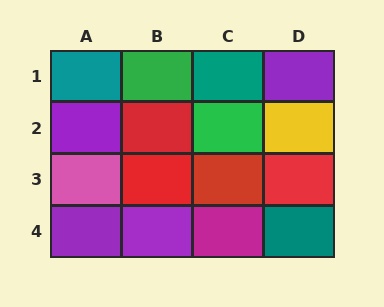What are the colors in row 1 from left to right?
Teal, green, teal, purple.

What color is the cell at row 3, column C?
Red.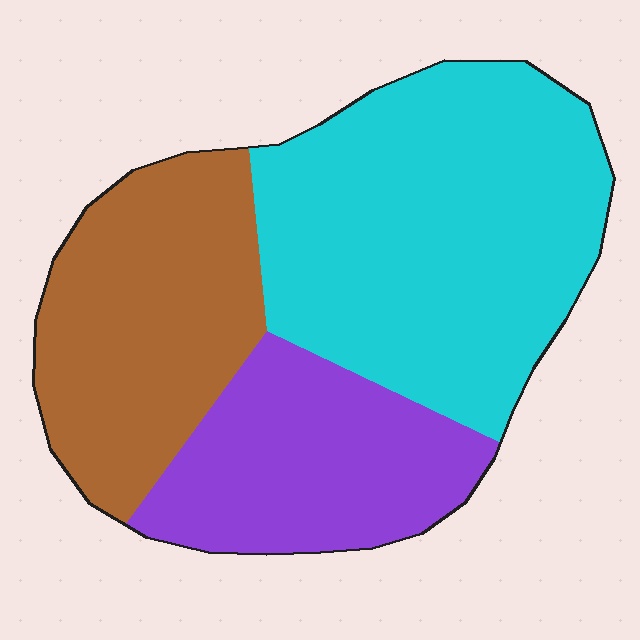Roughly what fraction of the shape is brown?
Brown takes up about one quarter (1/4) of the shape.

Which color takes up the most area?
Cyan, at roughly 45%.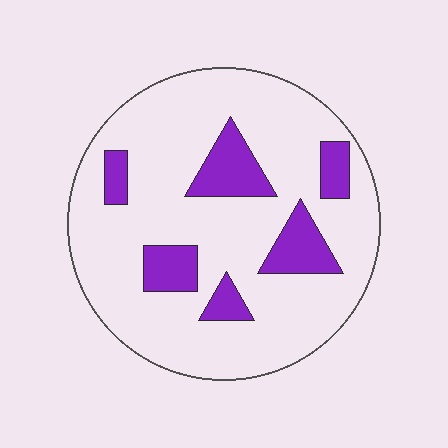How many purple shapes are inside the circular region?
6.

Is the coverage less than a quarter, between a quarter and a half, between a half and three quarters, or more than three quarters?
Less than a quarter.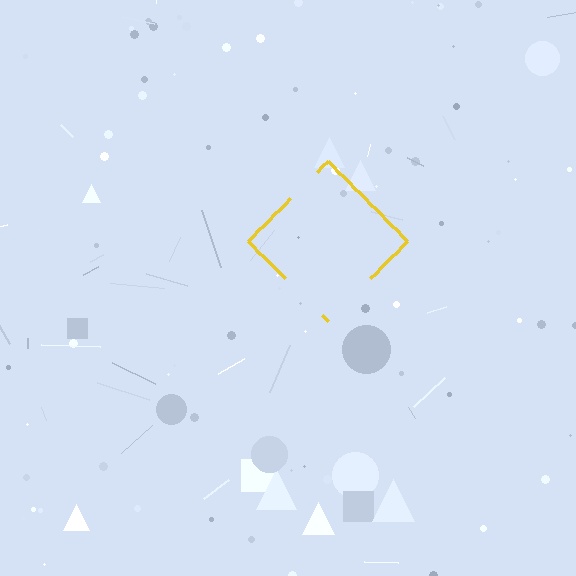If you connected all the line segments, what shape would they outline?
They would outline a diamond.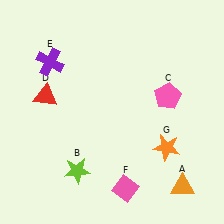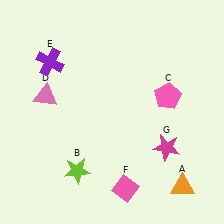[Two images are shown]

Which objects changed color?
D changed from red to pink. G changed from orange to magenta.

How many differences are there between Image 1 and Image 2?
There are 2 differences between the two images.